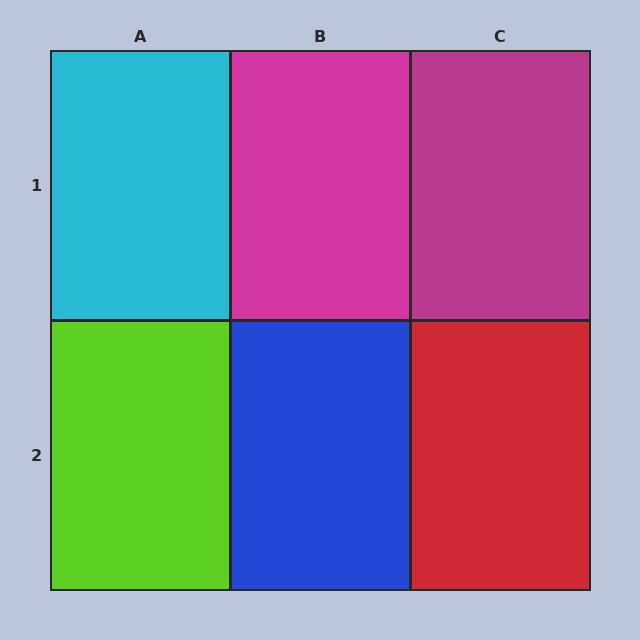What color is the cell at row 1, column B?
Magenta.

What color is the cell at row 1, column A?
Cyan.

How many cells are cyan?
1 cell is cyan.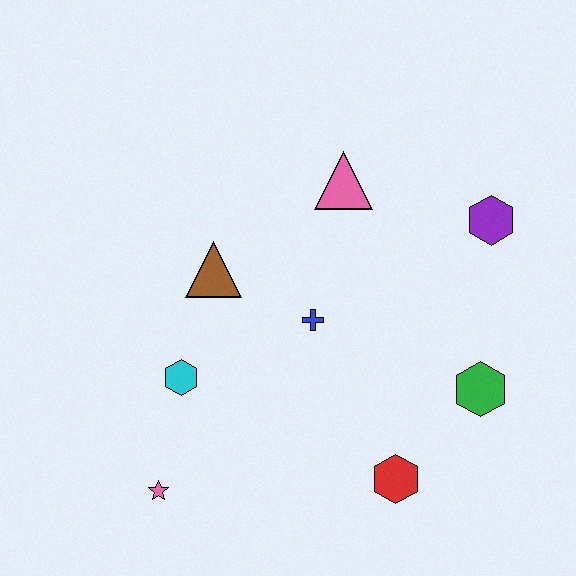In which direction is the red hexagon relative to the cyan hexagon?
The red hexagon is to the right of the cyan hexagon.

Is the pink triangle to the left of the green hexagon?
Yes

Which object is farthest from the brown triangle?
The green hexagon is farthest from the brown triangle.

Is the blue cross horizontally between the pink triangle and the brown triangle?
Yes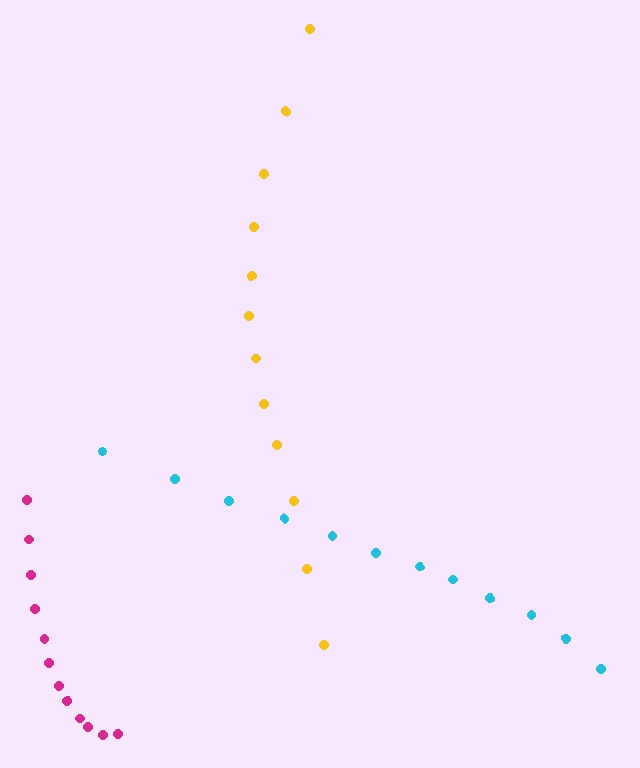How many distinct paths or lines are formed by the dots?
There are 3 distinct paths.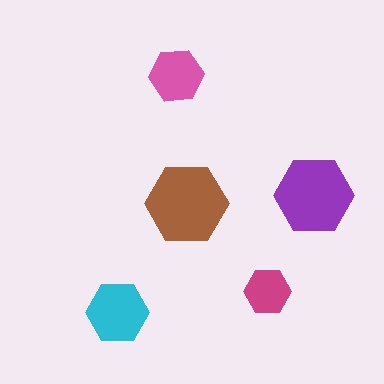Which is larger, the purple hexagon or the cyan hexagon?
The purple one.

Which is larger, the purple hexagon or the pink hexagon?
The purple one.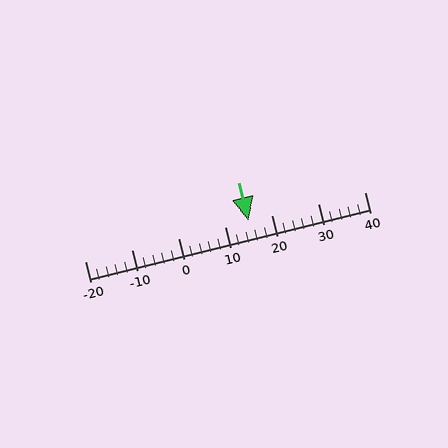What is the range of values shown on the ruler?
The ruler shows values from -20 to 40.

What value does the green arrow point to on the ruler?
The green arrow points to approximately 15.